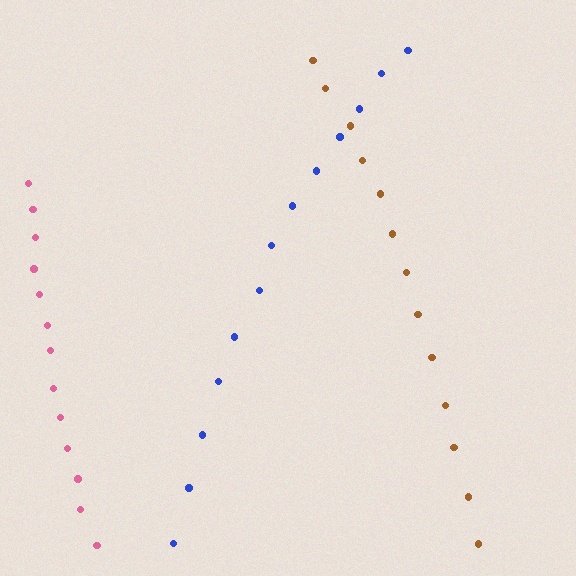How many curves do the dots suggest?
There are 3 distinct paths.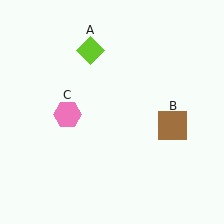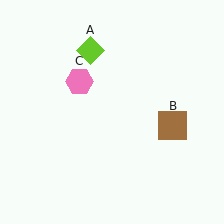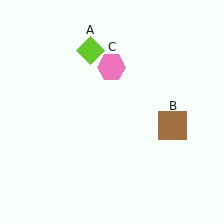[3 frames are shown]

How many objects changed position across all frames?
1 object changed position: pink hexagon (object C).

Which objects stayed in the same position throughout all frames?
Lime diamond (object A) and brown square (object B) remained stationary.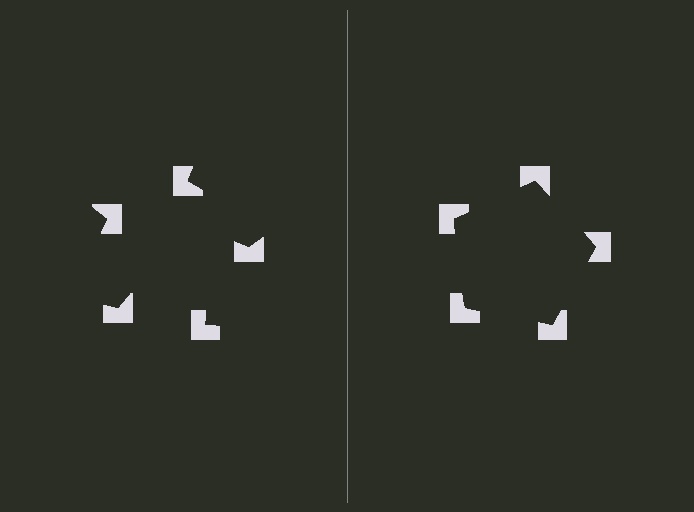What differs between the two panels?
The notched squares are positioned identically on both sides; only the wedge orientations differ. On the right they align to a pentagon; on the left they are misaligned.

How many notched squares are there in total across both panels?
10 — 5 on each side.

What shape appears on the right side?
An illusory pentagon.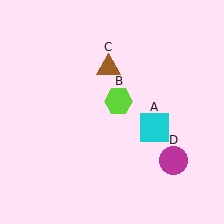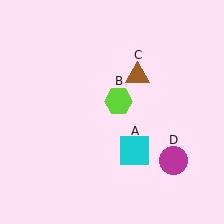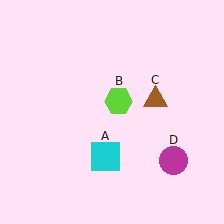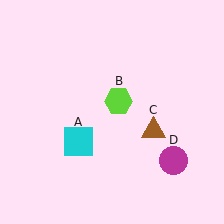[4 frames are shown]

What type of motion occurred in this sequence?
The cyan square (object A), brown triangle (object C) rotated clockwise around the center of the scene.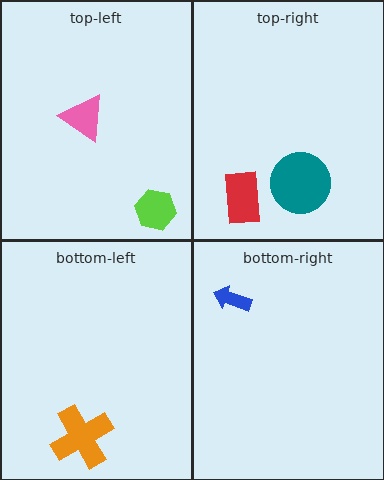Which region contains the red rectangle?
The top-right region.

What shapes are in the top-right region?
The red rectangle, the teal circle.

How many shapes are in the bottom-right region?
1.